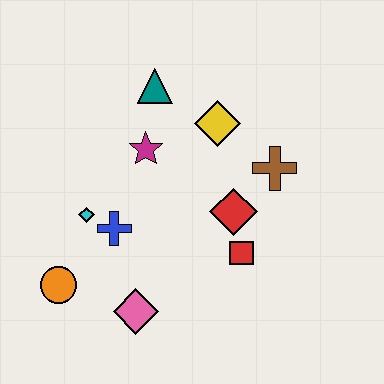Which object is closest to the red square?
The red diamond is closest to the red square.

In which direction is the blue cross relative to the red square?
The blue cross is to the left of the red square.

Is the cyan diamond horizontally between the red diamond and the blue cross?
No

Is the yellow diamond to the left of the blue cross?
No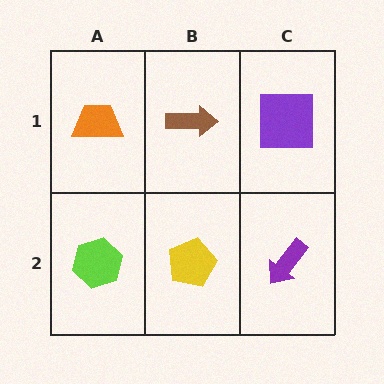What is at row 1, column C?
A purple square.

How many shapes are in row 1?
3 shapes.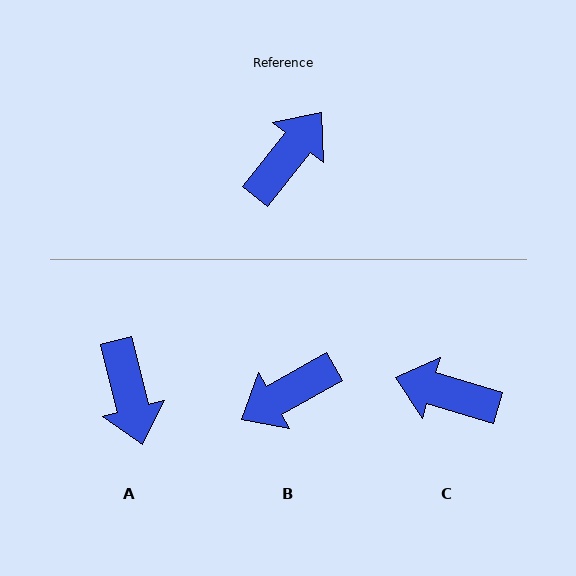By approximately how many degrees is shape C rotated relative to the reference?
Approximately 112 degrees counter-clockwise.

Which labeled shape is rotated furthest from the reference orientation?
B, about 158 degrees away.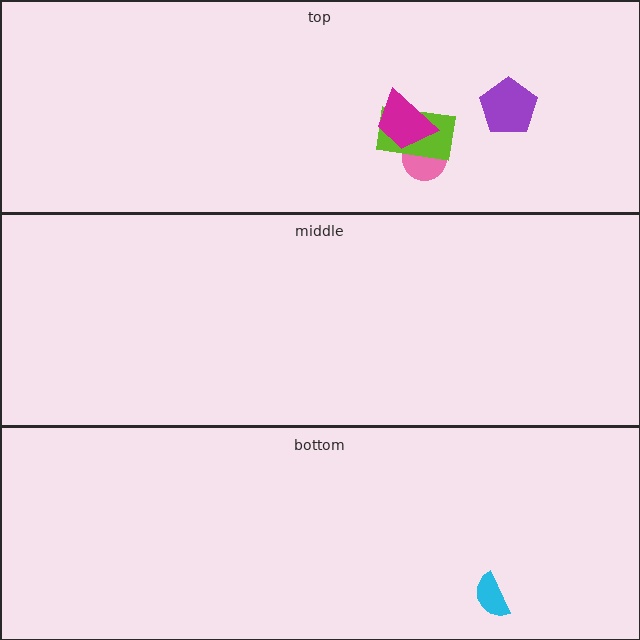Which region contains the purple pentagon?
The top region.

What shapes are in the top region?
The purple pentagon, the pink circle, the lime rectangle, the magenta trapezoid.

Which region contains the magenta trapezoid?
The top region.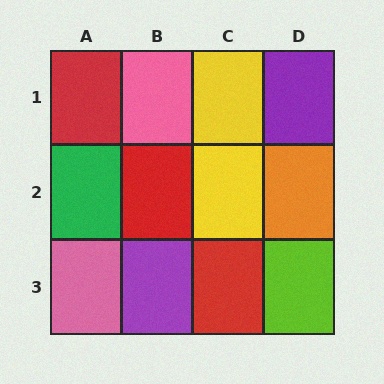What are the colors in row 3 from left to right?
Pink, purple, red, lime.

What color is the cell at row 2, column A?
Green.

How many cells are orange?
1 cell is orange.